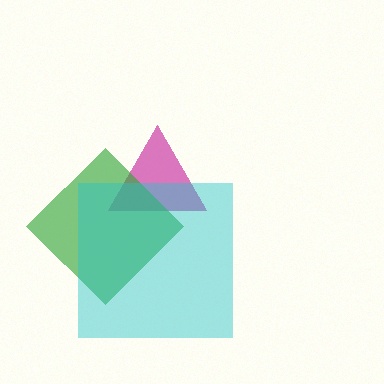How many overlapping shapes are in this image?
There are 3 overlapping shapes in the image.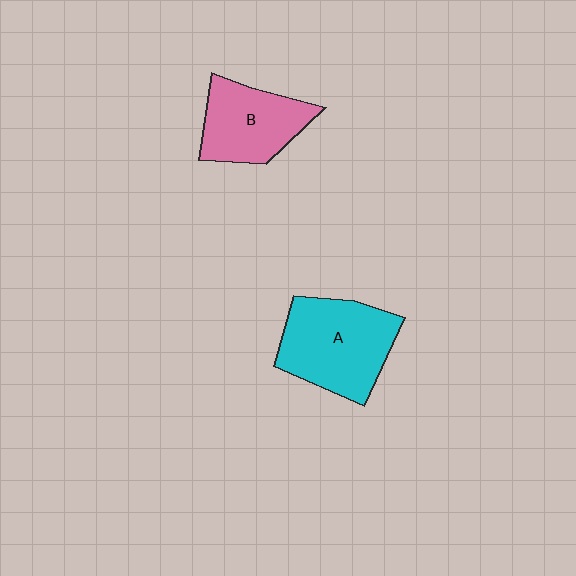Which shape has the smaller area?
Shape B (pink).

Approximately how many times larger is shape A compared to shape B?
Approximately 1.3 times.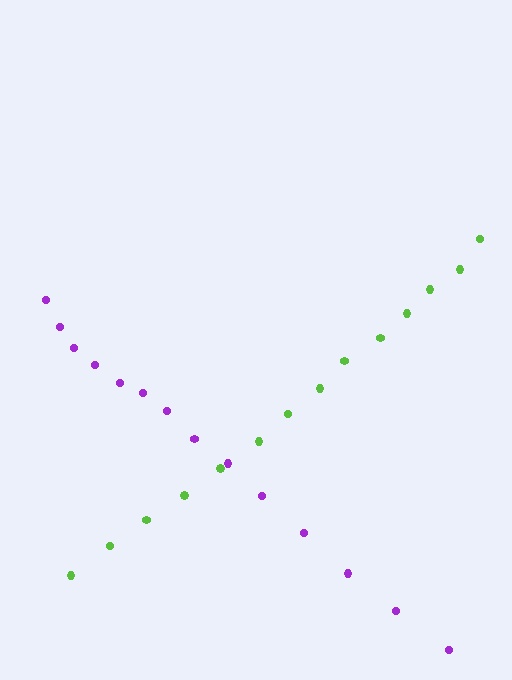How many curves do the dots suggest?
There are 2 distinct paths.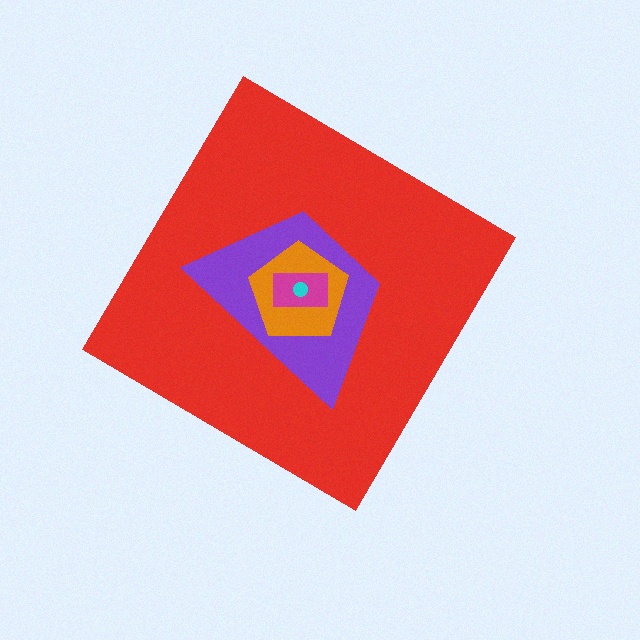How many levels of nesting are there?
5.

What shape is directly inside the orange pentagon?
The magenta rectangle.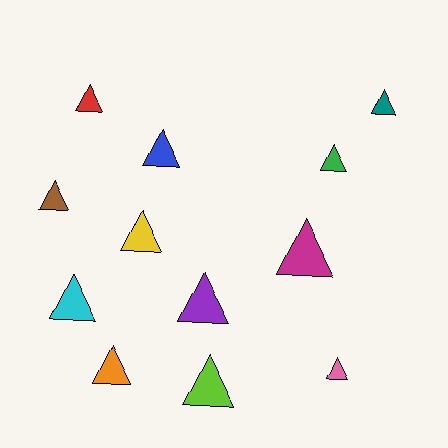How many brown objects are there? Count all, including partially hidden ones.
There is 1 brown object.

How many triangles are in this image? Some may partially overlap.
There are 12 triangles.